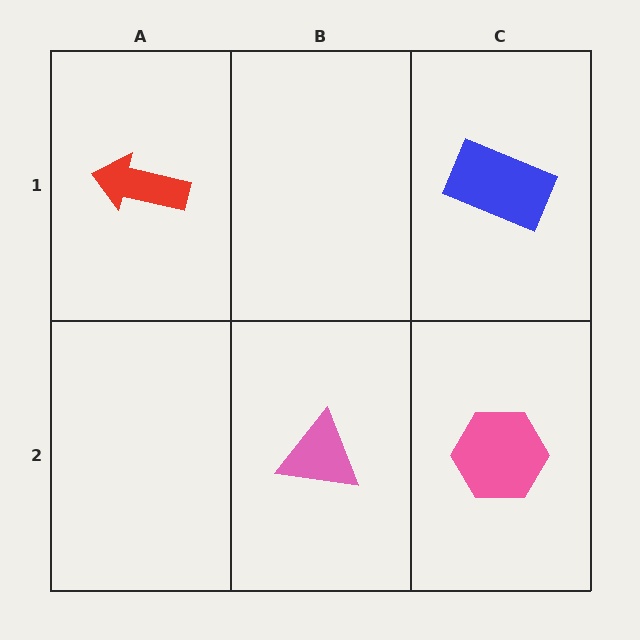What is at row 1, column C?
A blue rectangle.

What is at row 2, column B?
A pink triangle.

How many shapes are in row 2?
2 shapes.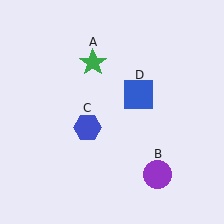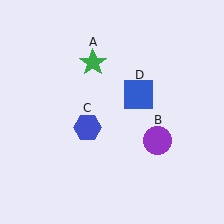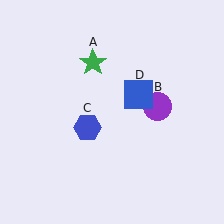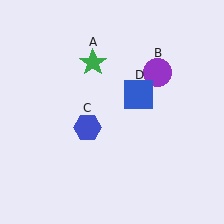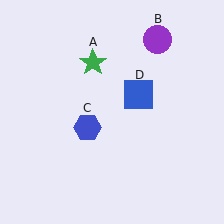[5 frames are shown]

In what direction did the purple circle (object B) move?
The purple circle (object B) moved up.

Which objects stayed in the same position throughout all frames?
Green star (object A) and blue hexagon (object C) and blue square (object D) remained stationary.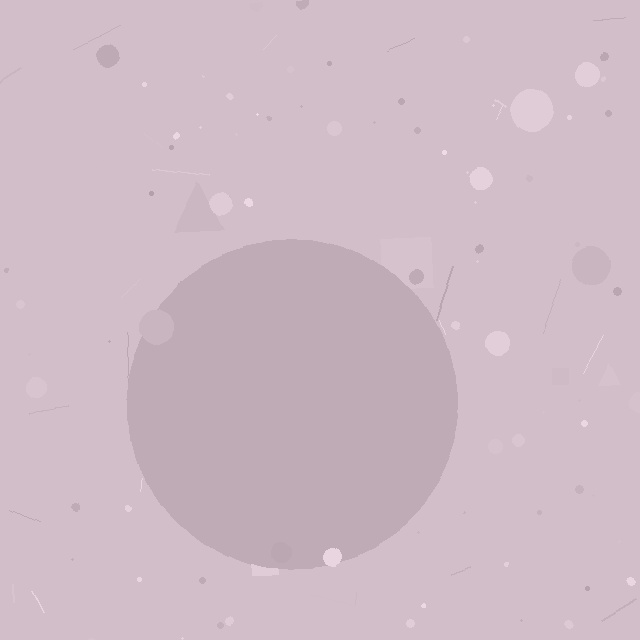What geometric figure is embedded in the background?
A circle is embedded in the background.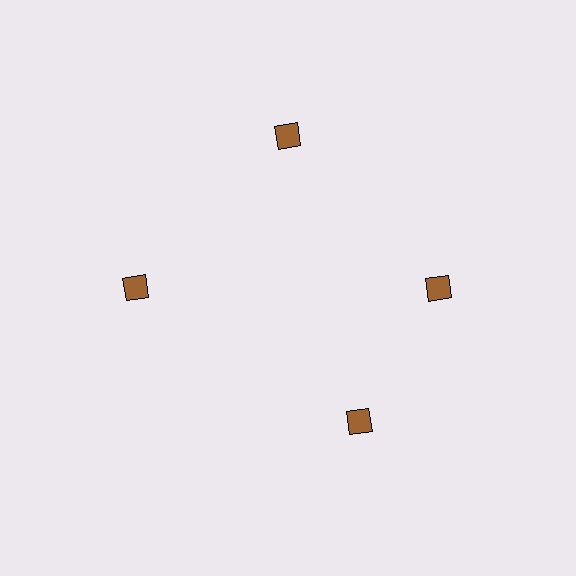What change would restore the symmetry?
The symmetry would be restored by rotating it back into even spacing with its neighbors so that all 4 diamonds sit at equal angles and equal distance from the center.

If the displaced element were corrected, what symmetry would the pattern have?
It would have 4-fold rotational symmetry — the pattern would map onto itself every 90 degrees.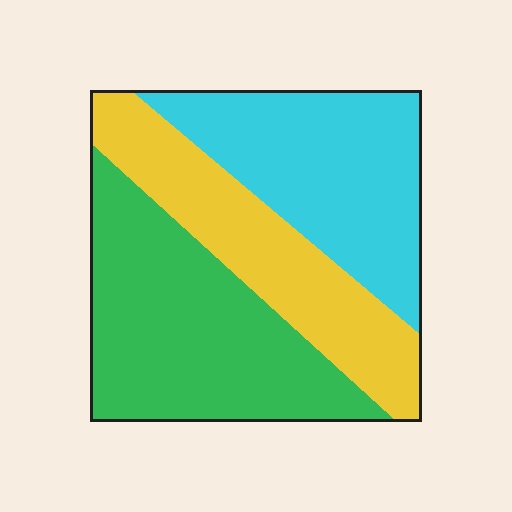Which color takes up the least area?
Yellow, at roughly 30%.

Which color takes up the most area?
Green, at roughly 40%.